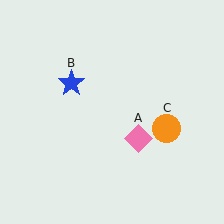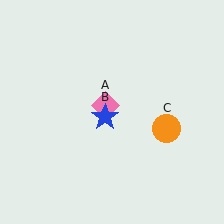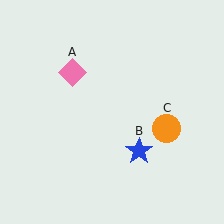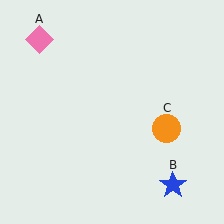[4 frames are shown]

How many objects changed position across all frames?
2 objects changed position: pink diamond (object A), blue star (object B).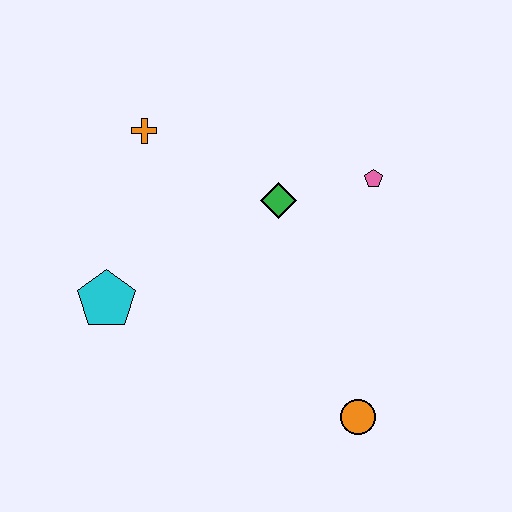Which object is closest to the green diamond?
The pink pentagon is closest to the green diamond.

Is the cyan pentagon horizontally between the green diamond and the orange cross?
No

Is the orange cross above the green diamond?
Yes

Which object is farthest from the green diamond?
The orange circle is farthest from the green diamond.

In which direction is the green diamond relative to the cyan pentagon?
The green diamond is to the right of the cyan pentagon.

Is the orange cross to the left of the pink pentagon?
Yes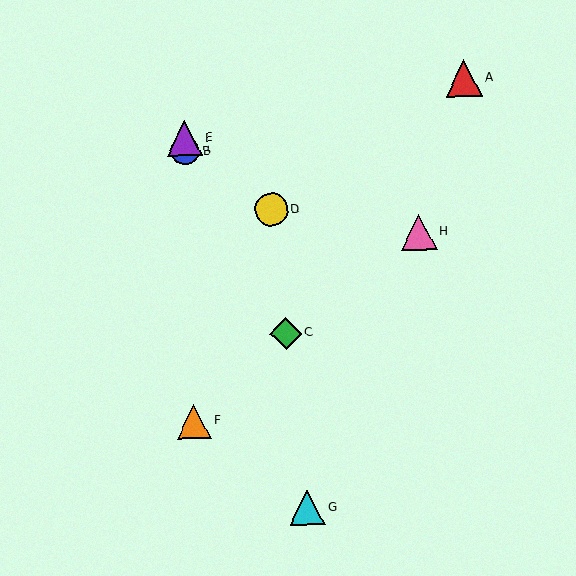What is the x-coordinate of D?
Object D is at x≈272.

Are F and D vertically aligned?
No, F is at x≈194 and D is at x≈272.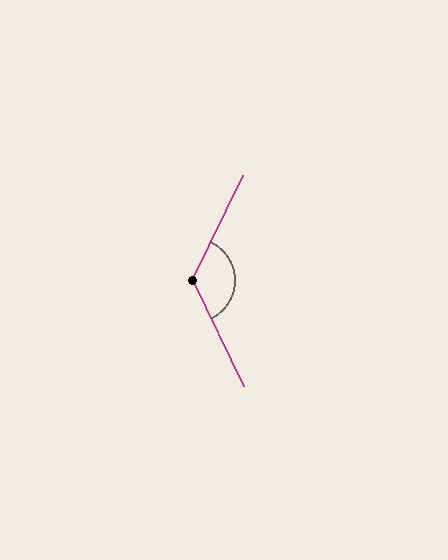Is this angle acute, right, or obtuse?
It is obtuse.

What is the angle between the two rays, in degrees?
Approximately 128 degrees.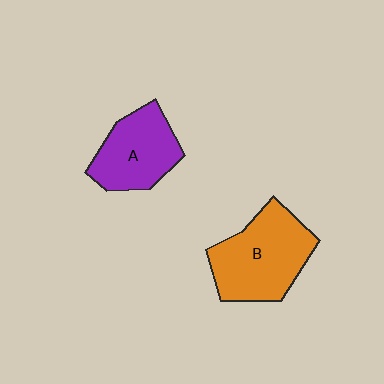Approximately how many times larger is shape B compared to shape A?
Approximately 1.3 times.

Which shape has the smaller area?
Shape A (purple).